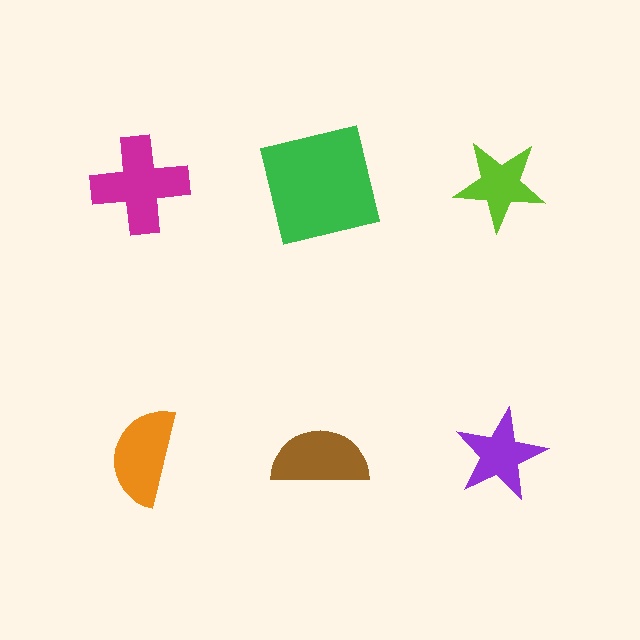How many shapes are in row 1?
3 shapes.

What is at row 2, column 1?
An orange semicircle.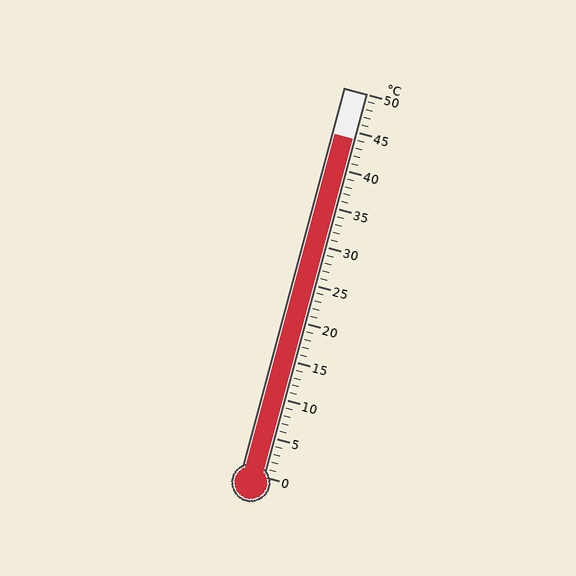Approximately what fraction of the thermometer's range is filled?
The thermometer is filled to approximately 90% of its range.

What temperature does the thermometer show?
The thermometer shows approximately 44°C.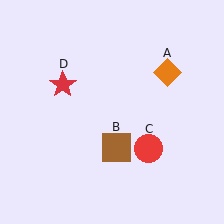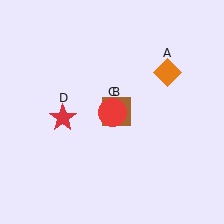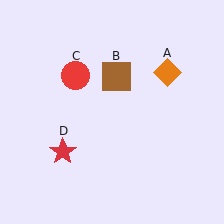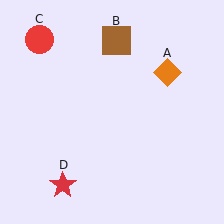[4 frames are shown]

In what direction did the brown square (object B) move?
The brown square (object B) moved up.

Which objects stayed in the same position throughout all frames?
Orange diamond (object A) remained stationary.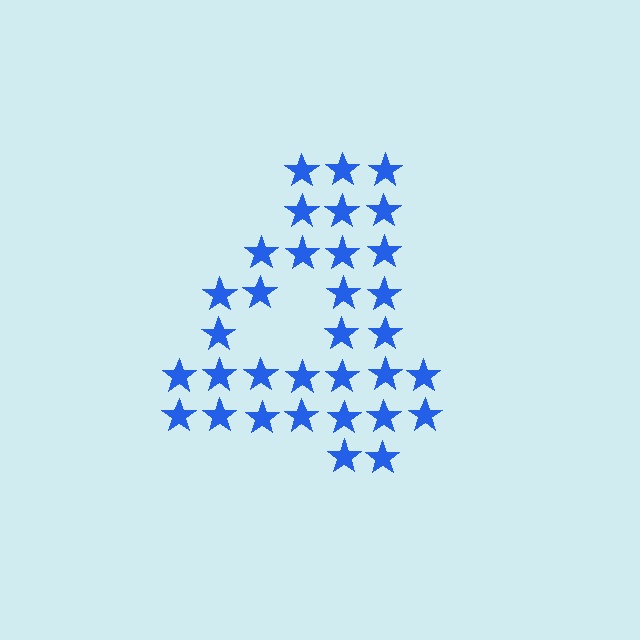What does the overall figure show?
The overall figure shows the digit 4.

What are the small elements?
The small elements are stars.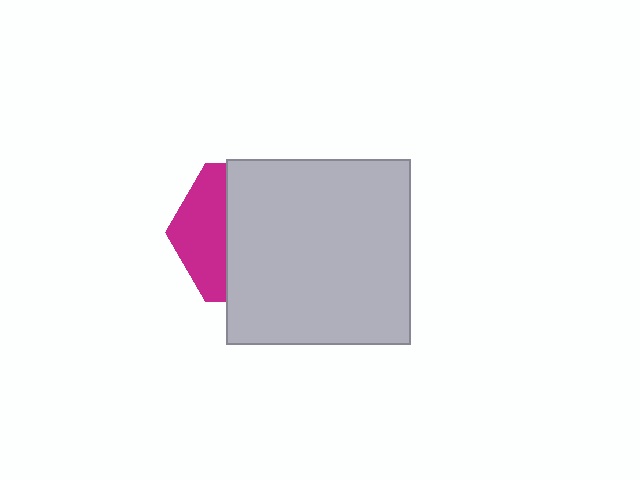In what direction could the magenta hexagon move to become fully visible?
The magenta hexagon could move left. That would shift it out from behind the light gray square entirely.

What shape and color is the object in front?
The object in front is a light gray square.